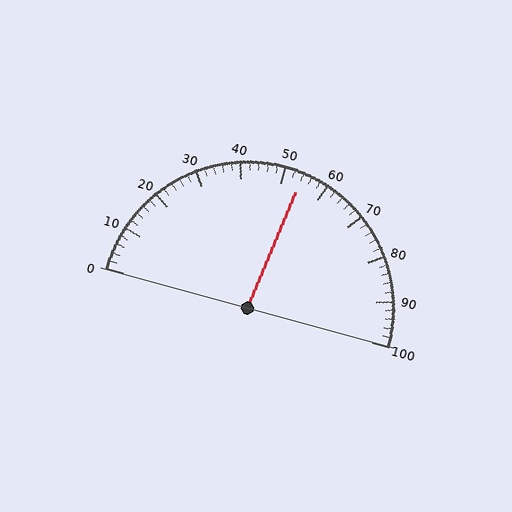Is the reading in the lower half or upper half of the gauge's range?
The reading is in the upper half of the range (0 to 100).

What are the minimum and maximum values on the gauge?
The gauge ranges from 0 to 100.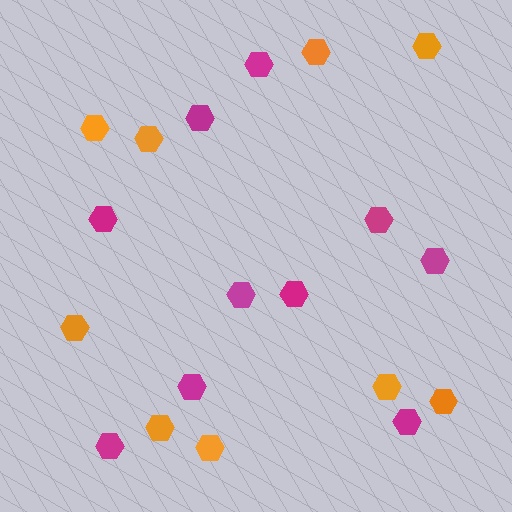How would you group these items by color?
There are 2 groups: one group of magenta hexagons (10) and one group of orange hexagons (9).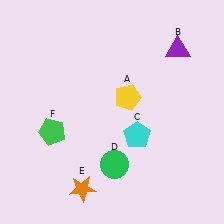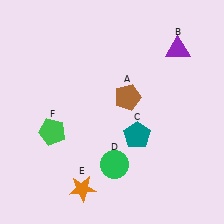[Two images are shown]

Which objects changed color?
A changed from yellow to brown. C changed from cyan to teal.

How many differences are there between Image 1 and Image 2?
There are 2 differences between the two images.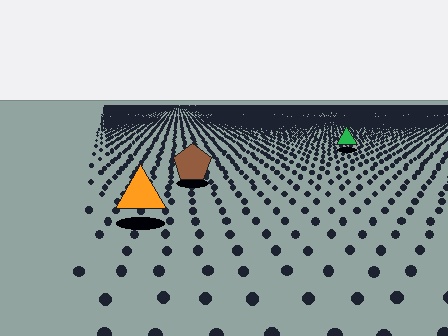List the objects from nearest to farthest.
From nearest to farthest: the orange triangle, the brown pentagon, the green triangle.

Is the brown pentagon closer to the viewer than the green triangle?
Yes. The brown pentagon is closer — you can tell from the texture gradient: the ground texture is coarser near it.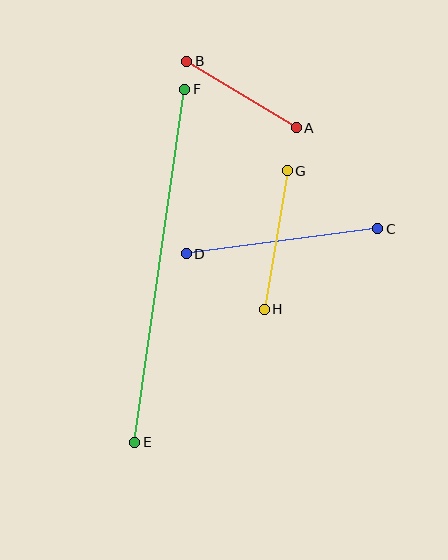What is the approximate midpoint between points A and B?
The midpoint is at approximately (241, 95) pixels.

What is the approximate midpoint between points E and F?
The midpoint is at approximately (160, 266) pixels.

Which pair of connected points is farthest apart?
Points E and F are farthest apart.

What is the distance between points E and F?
The distance is approximately 356 pixels.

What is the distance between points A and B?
The distance is approximately 128 pixels.